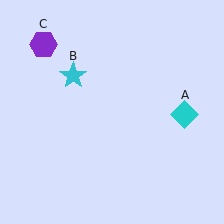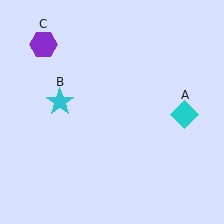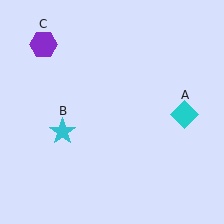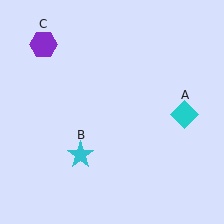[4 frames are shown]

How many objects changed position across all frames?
1 object changed position: cyan star (object B).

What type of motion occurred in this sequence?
The cyan star (object B) rotated counterclockwise around the center of the scene.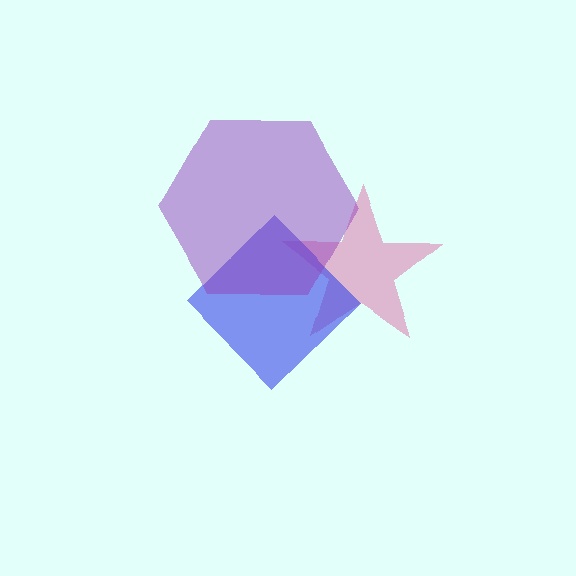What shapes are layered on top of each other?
The layered shapes are: a pink star, a blue diamond, a purple hexagon.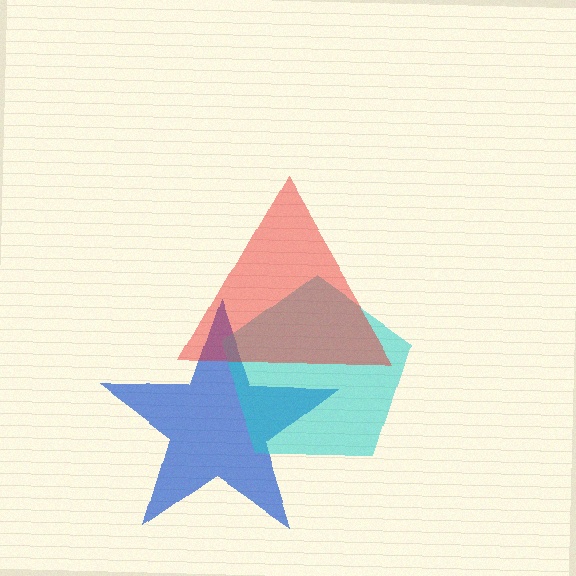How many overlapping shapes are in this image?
There are 3 overlapping shapes in the image.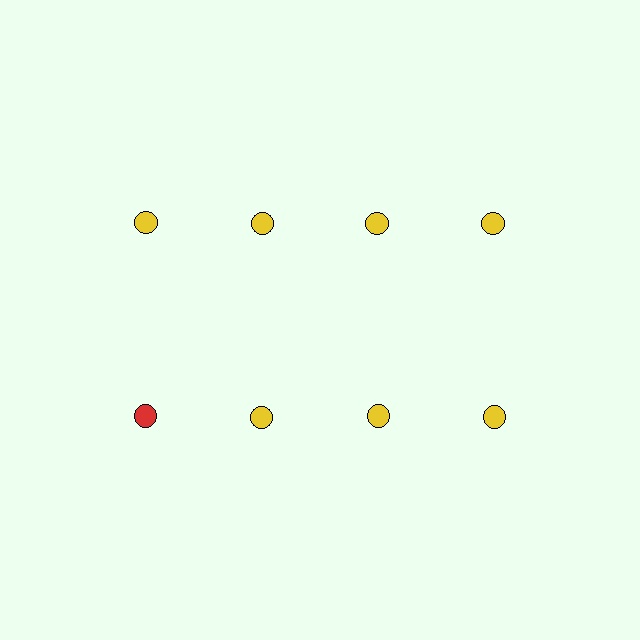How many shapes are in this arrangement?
There are 8 shapes arranged in a grid pattern.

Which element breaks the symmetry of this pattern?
The red circle in the second row, leftmost column breaks the symmetry. All other shapes are yellow circles.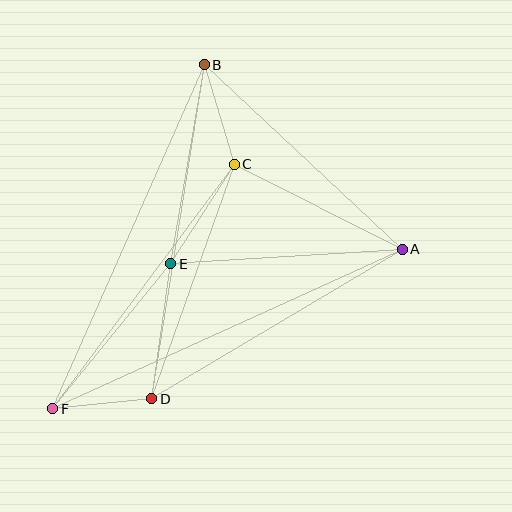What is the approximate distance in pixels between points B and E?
The distance between B and E is approximately 202 pixels.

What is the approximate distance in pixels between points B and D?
The distance between B and D is approximately 338 pixels.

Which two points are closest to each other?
Points D and F are closest to each other.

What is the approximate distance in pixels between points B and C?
The distance between B and C is approximately 104 pixels.